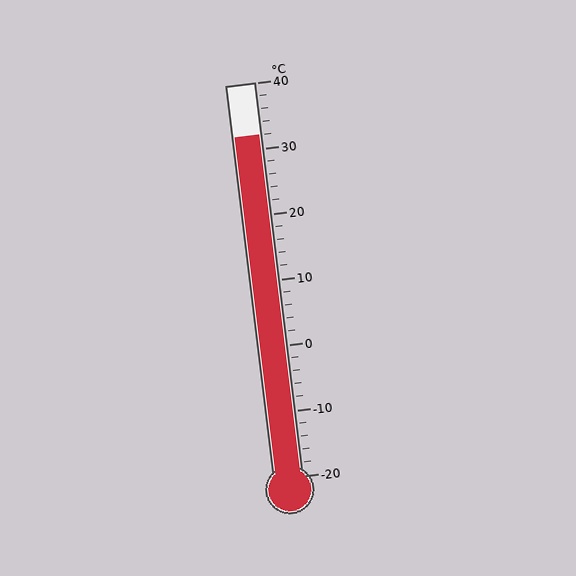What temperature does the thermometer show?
The thermometer shows approximately 32°C.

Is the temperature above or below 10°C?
The temperature is above 10°C.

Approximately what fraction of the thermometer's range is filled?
The thermometer is filled to approximately 85% of its range.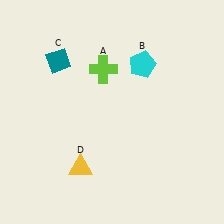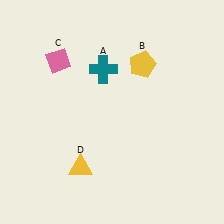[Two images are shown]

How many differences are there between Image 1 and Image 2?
There are 3 differences between the two images.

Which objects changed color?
A changed from lime to teal. B changed from cyan to yellow. C changed from teal to pink.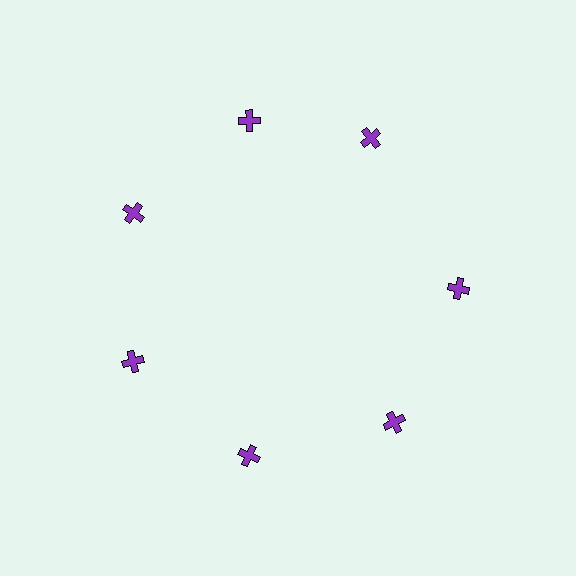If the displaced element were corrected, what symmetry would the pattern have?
It would have 7-fold rotational symmetry — the pattern would map onto itself every 51 degrees.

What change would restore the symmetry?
The symmetry would be restored by rotating it back into even spacing with its neighbors so that all 7 crosses sit at equal angles and equal distance from the center.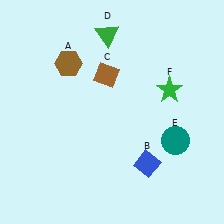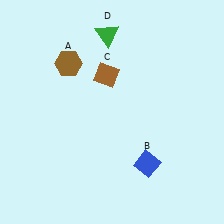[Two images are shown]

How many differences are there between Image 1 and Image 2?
There are 2 differences between the two images.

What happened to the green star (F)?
The green star (F) was removed in Image 2. It was in the top-right area of Image 1.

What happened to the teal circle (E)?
The teal circle (E) was removed in Image 2. It was in the bottom-right area of Image 1.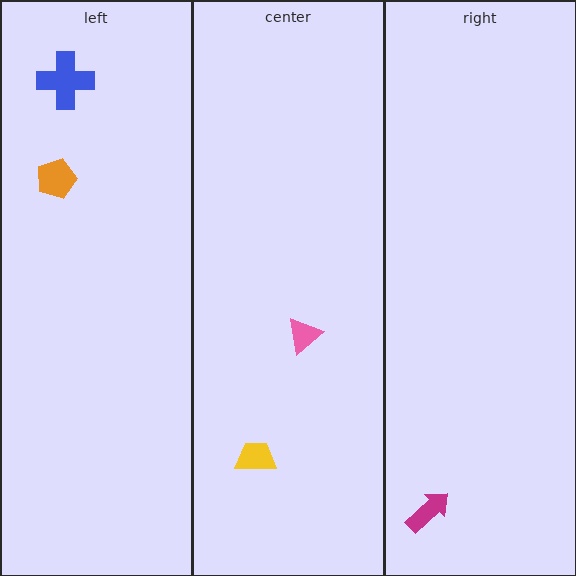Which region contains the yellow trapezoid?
The center region.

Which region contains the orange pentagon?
The left region.